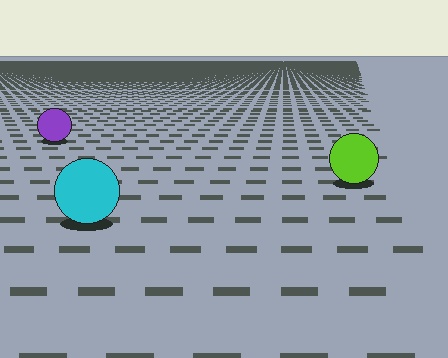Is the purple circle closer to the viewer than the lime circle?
No. The lime circle is closer — you can tell from the texture gradient: the ground texture is coarser near it.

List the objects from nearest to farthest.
From nearest to farthest: the cyan circle, the lime circle, the purple circle.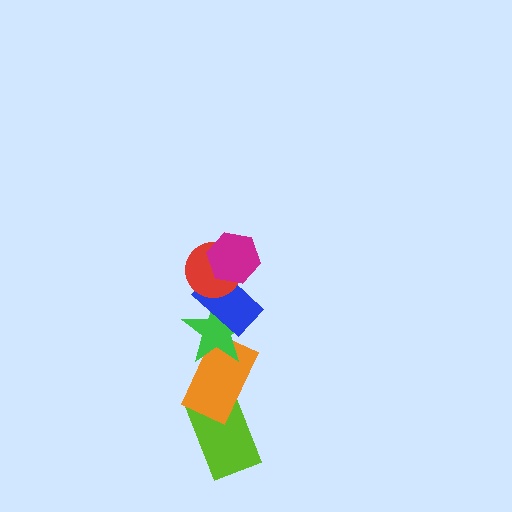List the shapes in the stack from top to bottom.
From top to bottom: the magenta hexagon, the red circle, the blue rectangle, the green star, the orange rectangle, the lime rectangle.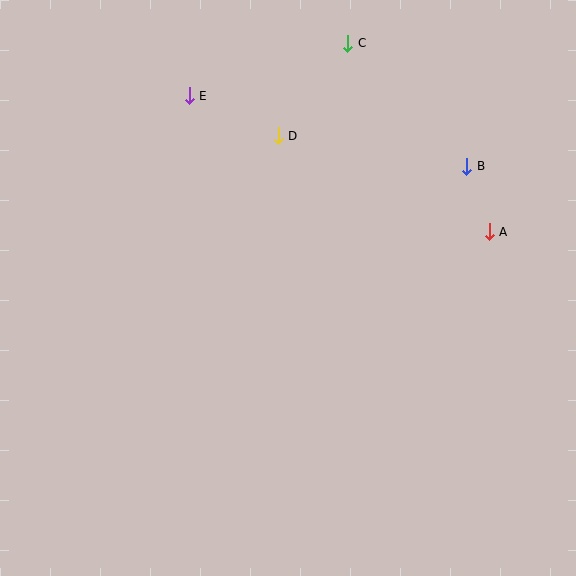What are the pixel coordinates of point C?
Point C is at (348, 43).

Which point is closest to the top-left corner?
Point E is closest to the top-left corner.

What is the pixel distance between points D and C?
The distance between D and C is 115 pixels.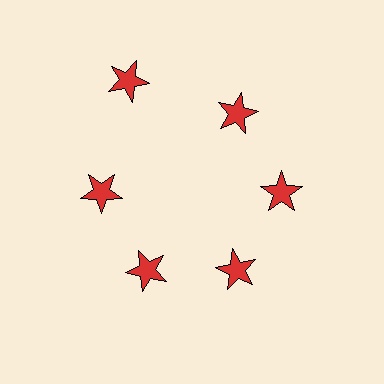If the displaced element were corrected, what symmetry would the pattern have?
It would have 6-fold rotational symmetry — the pattern would map onto itself every 60 degrees.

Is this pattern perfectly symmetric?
No. The 6 red stars are arranged in a ring, but one element near the 11 o'clock position is pushed outward from the center, breaking the 6-fold rotational symmetry.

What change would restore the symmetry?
The symmetry would be restored by moving it inward, back onto the ring so that all 6 stars sit at equal angles and equal distance from the center.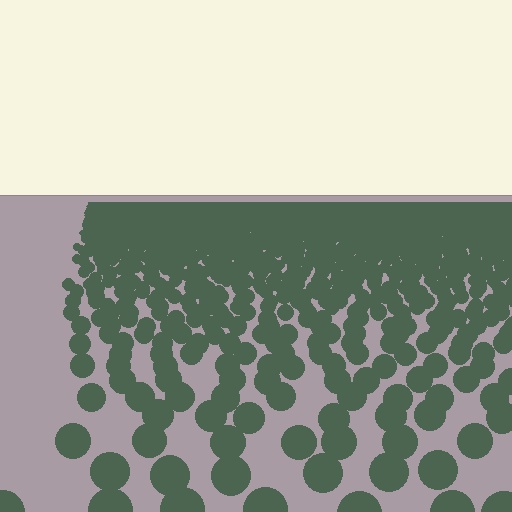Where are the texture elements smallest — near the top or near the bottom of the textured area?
Near the top.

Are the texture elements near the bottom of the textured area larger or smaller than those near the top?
Larger. Near the bottom, elements are closer to the viewer and appear at a bigger on-screen size.